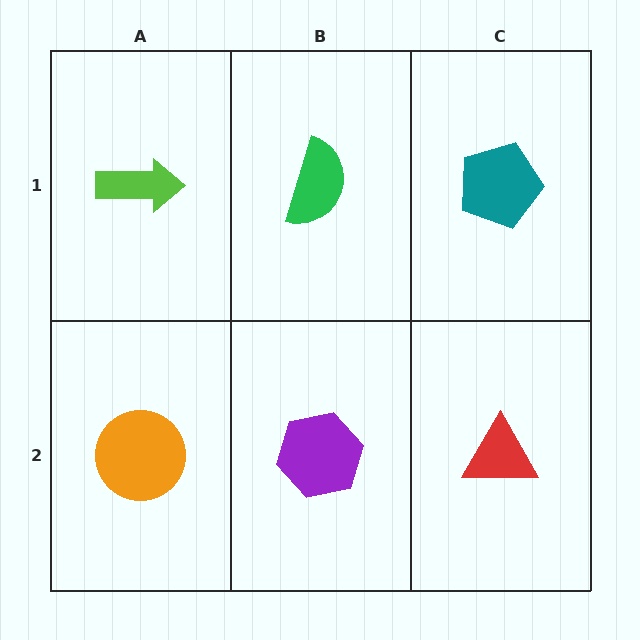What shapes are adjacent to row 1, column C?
A red triangle (row 2, column C), a green semicircle (row 1, column B).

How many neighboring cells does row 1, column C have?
2.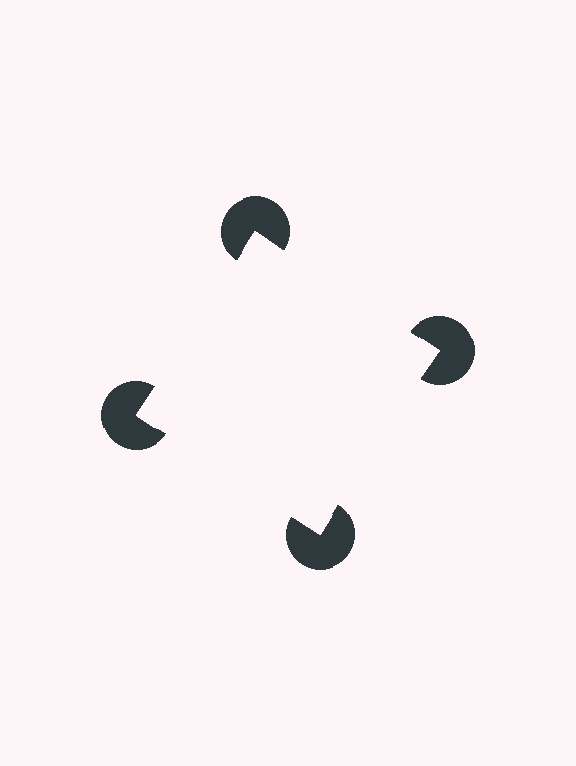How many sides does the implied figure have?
4 sides.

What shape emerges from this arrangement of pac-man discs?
An illusory square — its edges are inferred from the aligned wedge cuts in the pac-man discs, not physically drawn.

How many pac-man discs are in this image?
There are 4 — one at each vertex of the illusory square.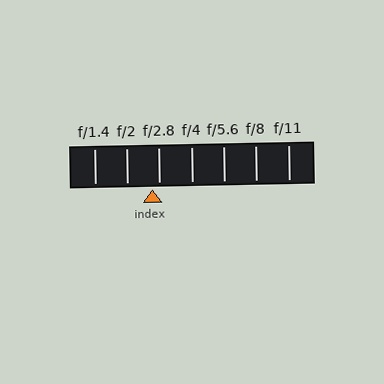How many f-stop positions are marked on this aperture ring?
There are 7 f-stop positions marked.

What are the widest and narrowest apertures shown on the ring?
The widest aperture shown is f/1.4 and the narrowest is f/11.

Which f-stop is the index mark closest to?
The index mark is closest to f/2.8.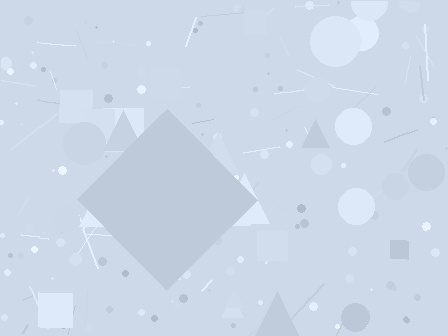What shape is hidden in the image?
A diamond is hidden in the image.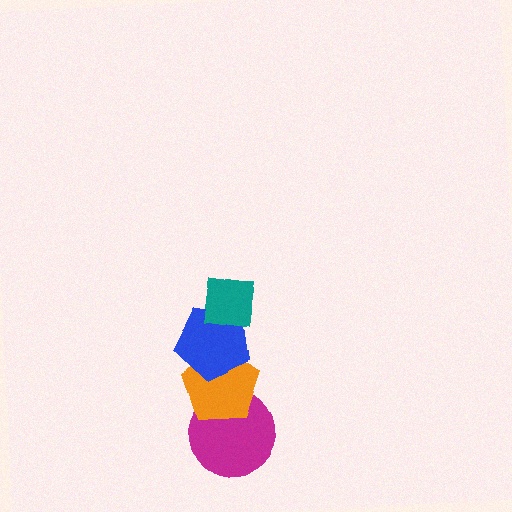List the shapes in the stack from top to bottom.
From top to bottom: the teal square, the blue pentagon, the orange pentagon, the magenta circle.